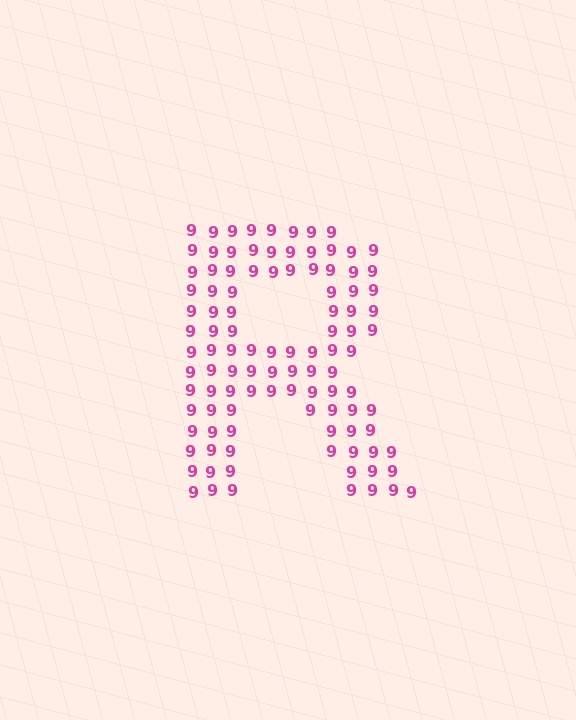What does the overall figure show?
The overall figure shows the letter R.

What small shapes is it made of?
It is made of small digit 9's.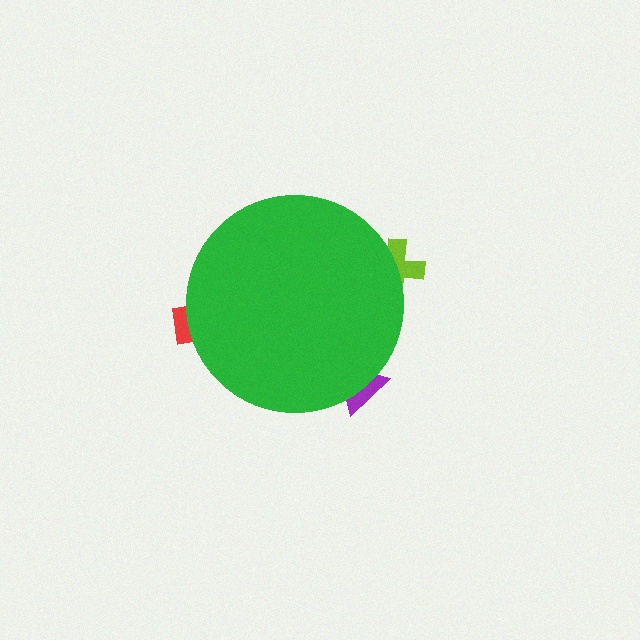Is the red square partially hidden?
Yes, the red square is partially hidden behind the green circle.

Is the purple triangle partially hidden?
Yes, the purple triangle is partially hidden behind the green circle.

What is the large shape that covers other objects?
A green circle.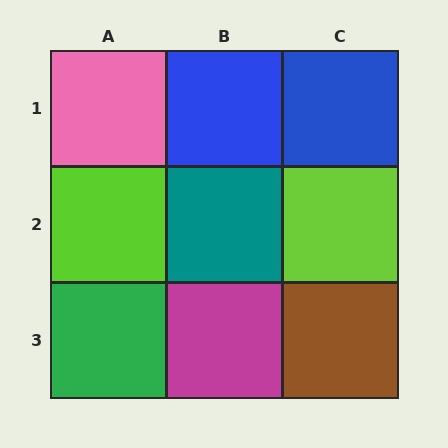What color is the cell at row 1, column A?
Pink.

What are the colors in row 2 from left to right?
Lime, teal, lime.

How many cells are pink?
1 cell is pink.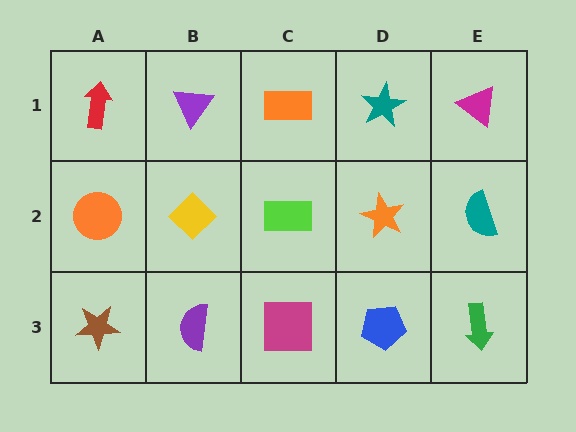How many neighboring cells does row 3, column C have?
3.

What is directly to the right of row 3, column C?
A blue pentagon.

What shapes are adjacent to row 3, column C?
A lime rectangle (row 2, column C), a purple semicircle (row 3, column B), a blue pentagon (row 3, column D).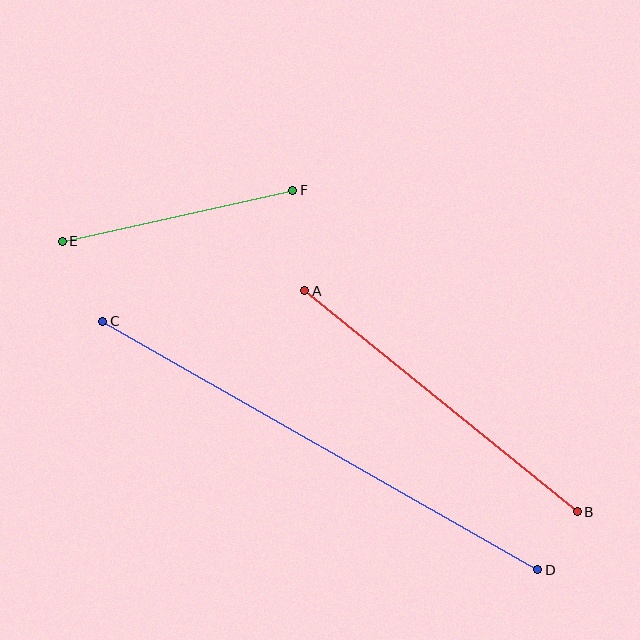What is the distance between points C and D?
The distance is approximately 501 pixels.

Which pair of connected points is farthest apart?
Points C and D are farthest apart.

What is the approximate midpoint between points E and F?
The midpoint is at approximately (178, 216) pixels.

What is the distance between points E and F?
The distance is approximately 236 pixels.